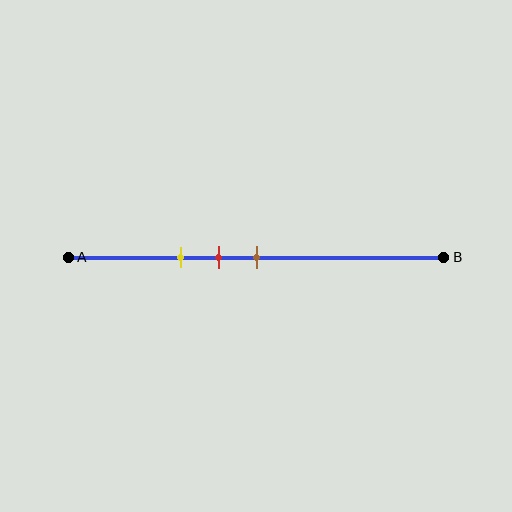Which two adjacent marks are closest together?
The red and brown marks are the closest adjacent pair.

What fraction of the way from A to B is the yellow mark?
The yellow mark is approximately 30% (0.3) of the way from A to B.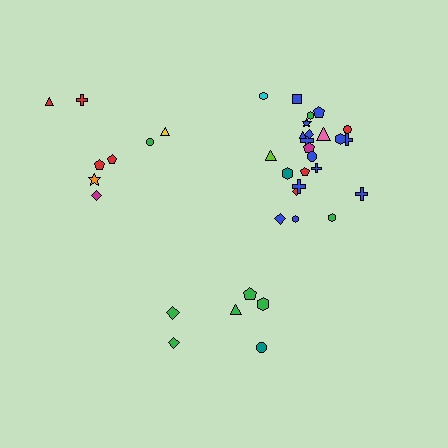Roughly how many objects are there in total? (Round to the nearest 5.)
Roughly 40 objects in total.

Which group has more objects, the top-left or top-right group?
The top-right group.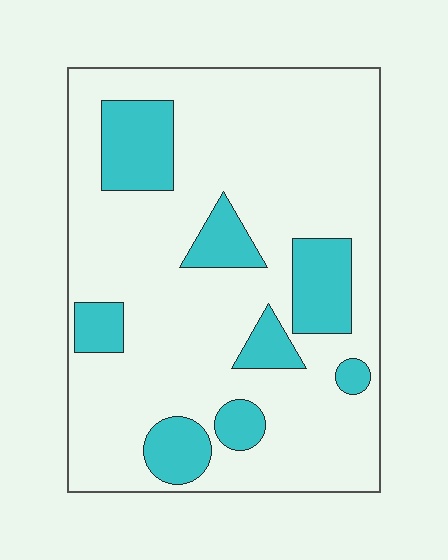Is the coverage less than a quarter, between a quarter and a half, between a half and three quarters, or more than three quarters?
Less than a quarter.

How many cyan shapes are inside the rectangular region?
8.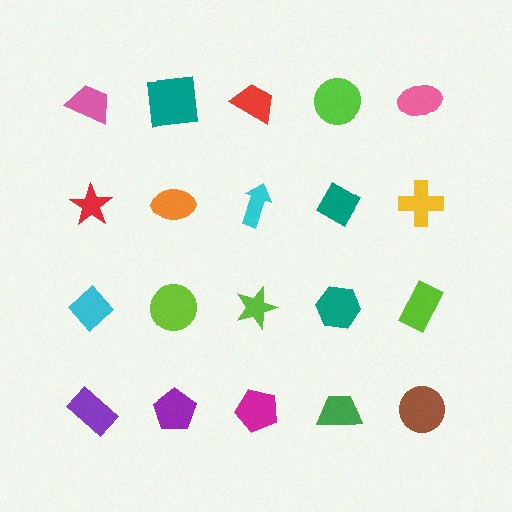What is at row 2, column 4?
A teal diamond.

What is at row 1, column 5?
A pink ellipse.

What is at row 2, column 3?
A cyan arrow.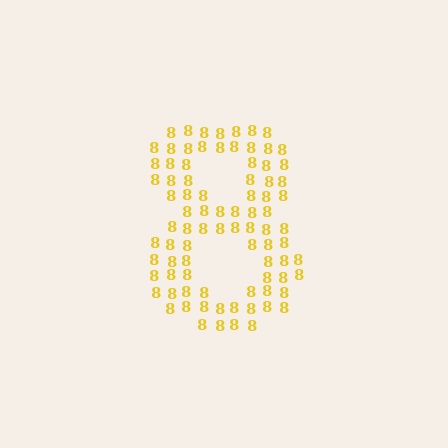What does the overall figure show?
The overall figure shows the digit 8.